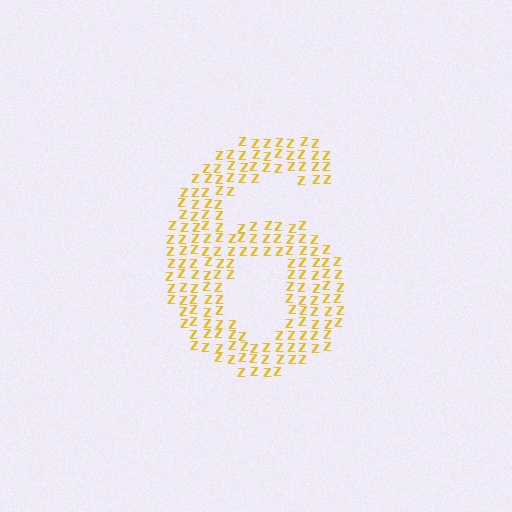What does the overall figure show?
The overall figure shows the digit 6.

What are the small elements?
The small elements are letter Z's.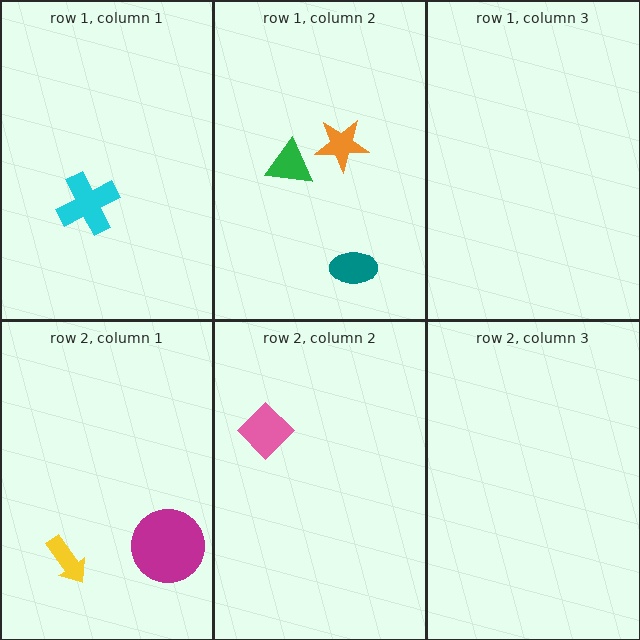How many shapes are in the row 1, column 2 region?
3.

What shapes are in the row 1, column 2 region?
The orange star, the teal ellipse, the green triangle.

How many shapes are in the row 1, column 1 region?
1.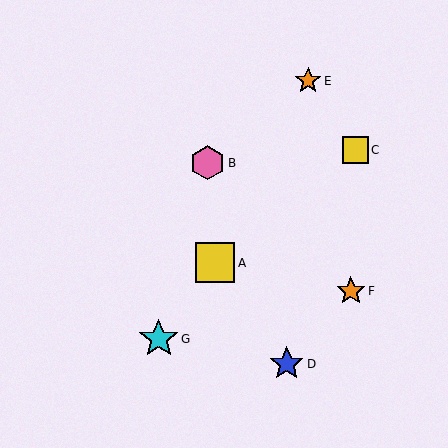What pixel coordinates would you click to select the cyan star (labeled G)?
Click at (159, 339) to select the cyan star G.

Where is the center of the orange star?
The center of the orange star is at (351, 291).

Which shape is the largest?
The yellow square (labeled A) is the largest.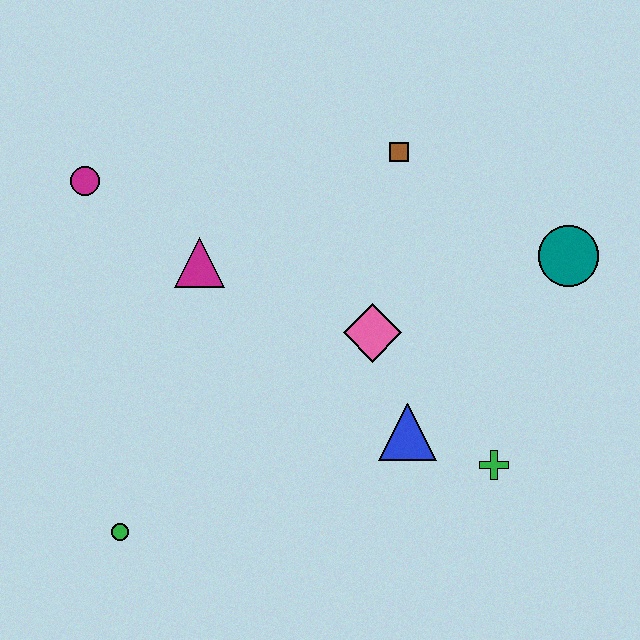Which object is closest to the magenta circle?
The magenta triangle is closest to the magenta circle.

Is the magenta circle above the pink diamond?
Yes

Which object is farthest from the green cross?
The magenta circle is farthest from the green cross.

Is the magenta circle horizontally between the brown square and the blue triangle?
No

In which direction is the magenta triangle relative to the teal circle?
The magenta triangle is to the left of the teal circle.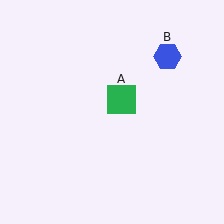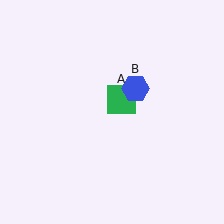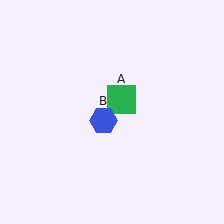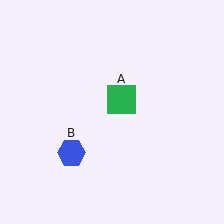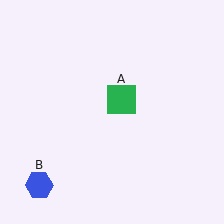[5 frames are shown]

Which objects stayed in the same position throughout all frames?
Green square (object A) remained stationary.